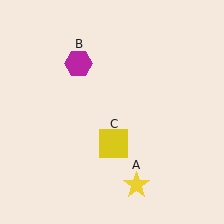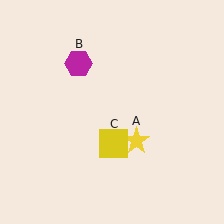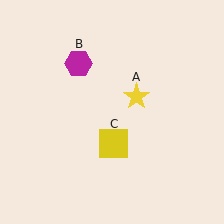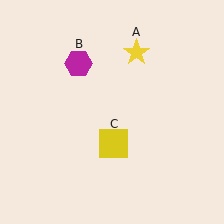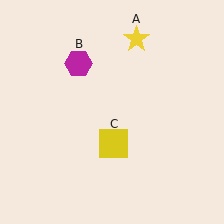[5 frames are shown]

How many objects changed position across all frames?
1 object changed position: yellow star (object A).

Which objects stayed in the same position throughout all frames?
Magenta hexagon (object B) and yellow square (object C) remained stationary.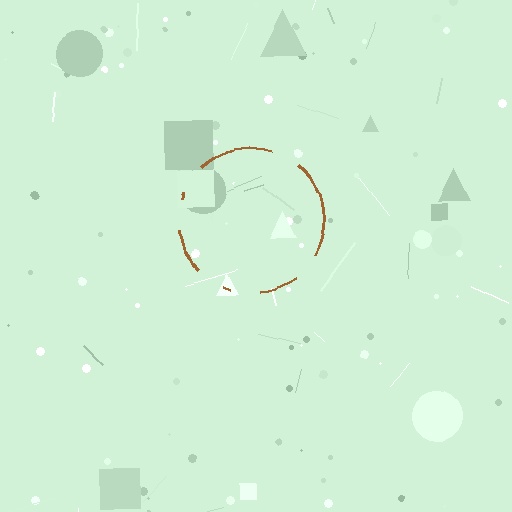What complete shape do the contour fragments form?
The contour fragments form a circle.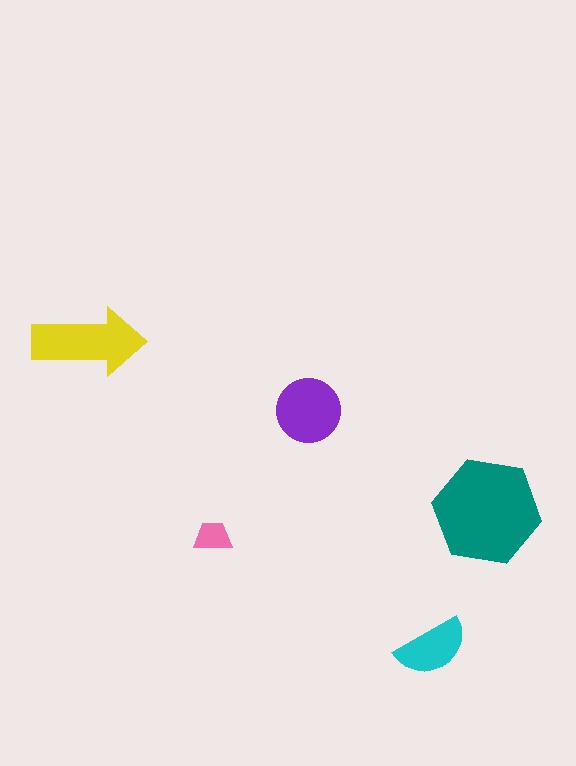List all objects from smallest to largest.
The pink trapezoid, the cyan semicircle, the purple circle, the yellow arrow, the teal hexagon.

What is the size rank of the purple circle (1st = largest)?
3rd.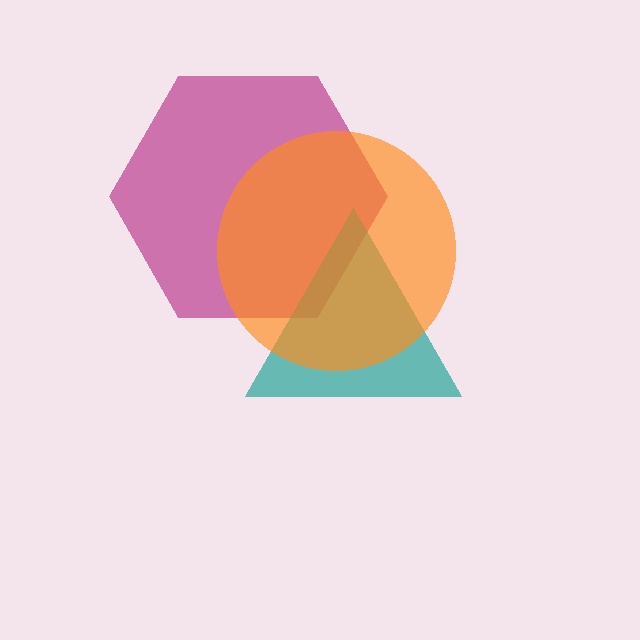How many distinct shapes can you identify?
There are 3 distinct shapes: a magenta hexagon, a teal triangle, an orange circle.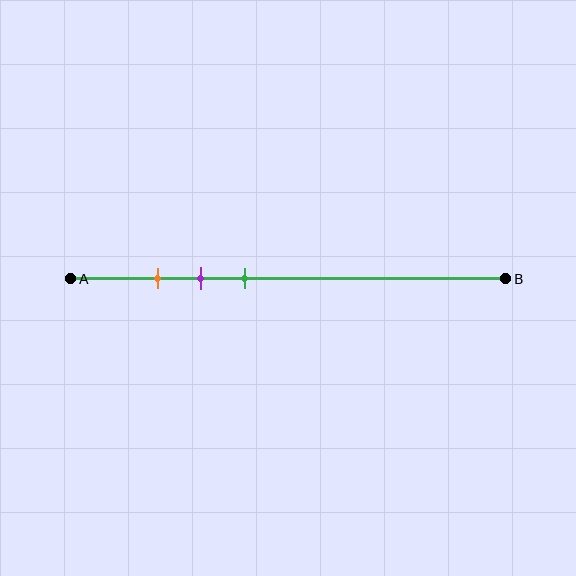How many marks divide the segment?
There are 3 marks dividing the segment.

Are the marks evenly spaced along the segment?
Yes, the marks are approximately evenly spaced.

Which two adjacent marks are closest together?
The orange and purple marks are the closest adjacent pair.